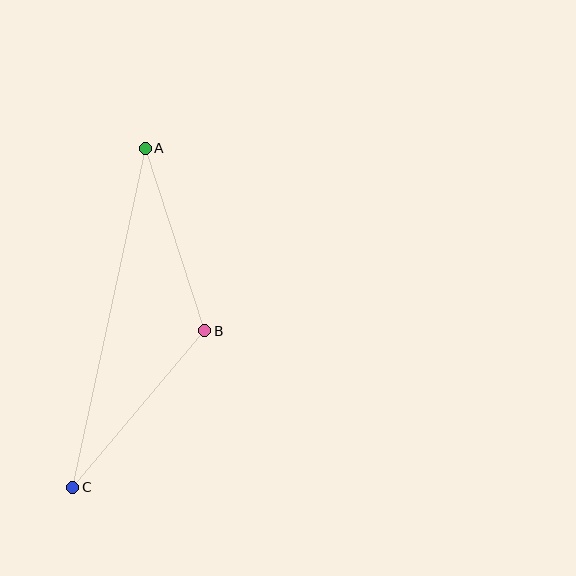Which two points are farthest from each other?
Points A and C are farthest from each other.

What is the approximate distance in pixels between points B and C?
The distance between B and C is approximately 205 pixels.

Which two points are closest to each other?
Points A and B are closest to each other.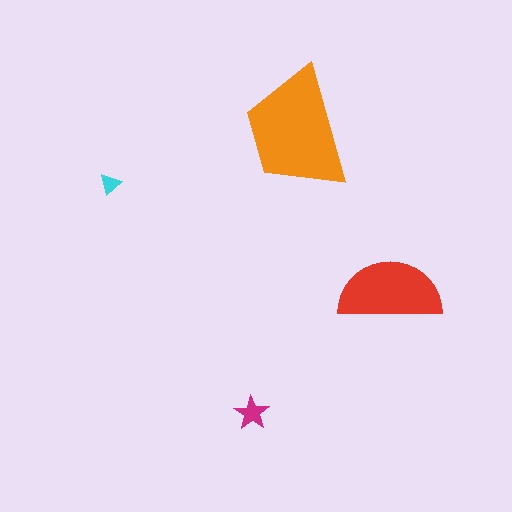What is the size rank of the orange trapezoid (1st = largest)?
1st.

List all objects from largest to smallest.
The orange trapezoid, the red semicircle, the magenta star, the cyan triangle.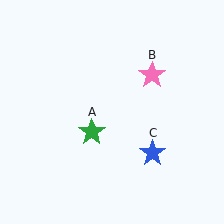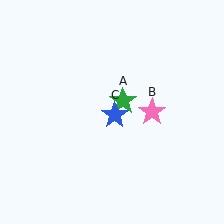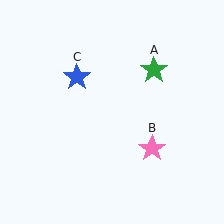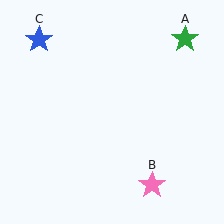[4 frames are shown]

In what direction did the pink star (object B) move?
The pink star (object B) moved down.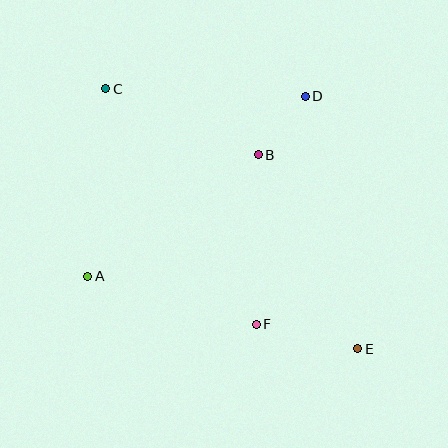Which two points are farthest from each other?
Points C and E are farthest from each other.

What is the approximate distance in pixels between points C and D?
The distance between C and D is approximately 199 pixels.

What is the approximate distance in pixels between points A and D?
The distance between A and D is approximately 282 pixels.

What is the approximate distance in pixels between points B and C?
The distance between B and C is approximately 166 pixels.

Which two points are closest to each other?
Points B and D are closest to each other.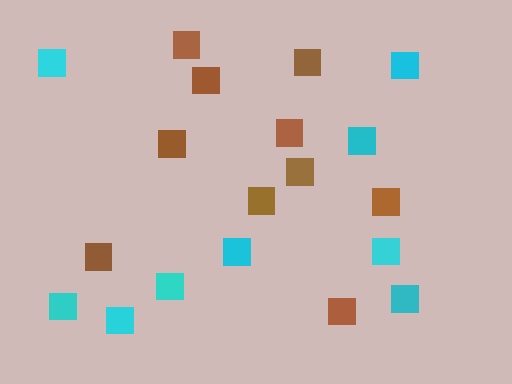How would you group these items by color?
There are 2 groups: one group of cyan squares (9) and one group of brown squares (10).